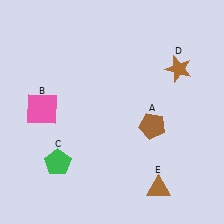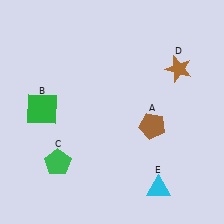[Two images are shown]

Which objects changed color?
B changed from pink to green. E changed from brown to cyan.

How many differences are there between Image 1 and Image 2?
There are 2 differences between the two images.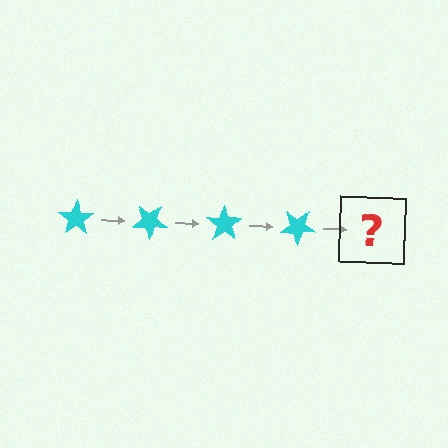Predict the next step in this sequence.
The next step is a cyan star rotated 140 degrees.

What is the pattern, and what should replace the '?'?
The pattern is that the star rotates 35 degrees each step. The '?' should be a cyan star rotated 140 degrees.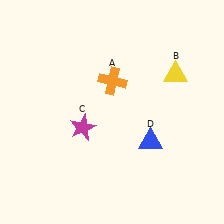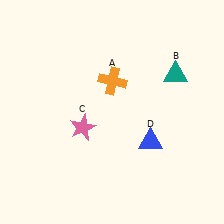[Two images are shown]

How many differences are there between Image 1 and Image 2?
There are 2 differences between the two images.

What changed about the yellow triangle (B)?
In Image 1, B is yellow. In Image 2, it changed to teal.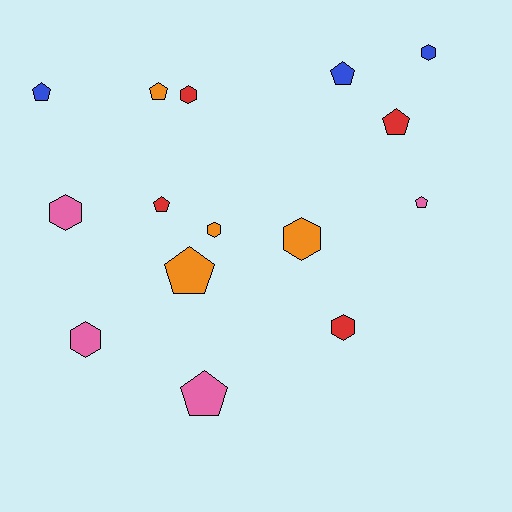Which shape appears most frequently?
Pentagon, with 8 objects.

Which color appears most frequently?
Orange, with 4 objects.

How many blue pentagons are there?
There are 2 blue pentagons.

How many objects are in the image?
There are 15 objects.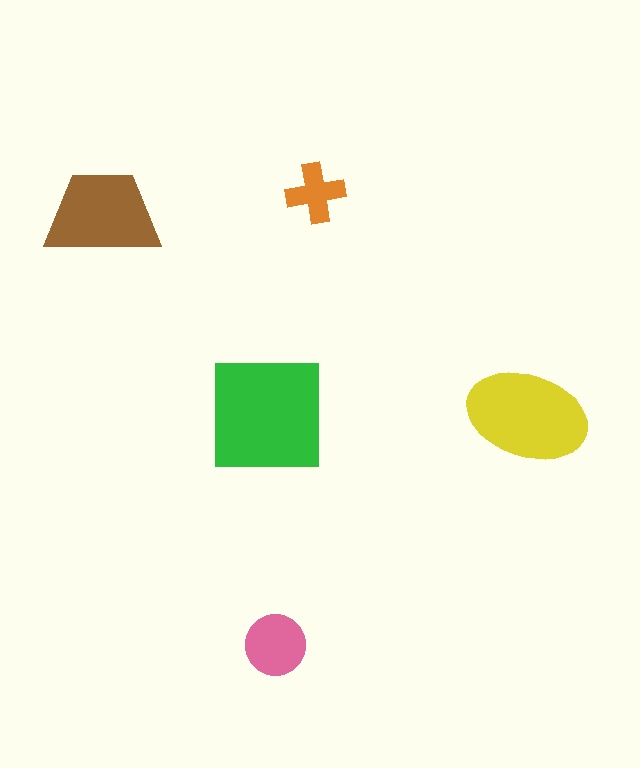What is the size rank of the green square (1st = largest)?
1st.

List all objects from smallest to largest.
The orange cross, the pink circle, the brown trapezoid, the yellow ellipse, the green square.